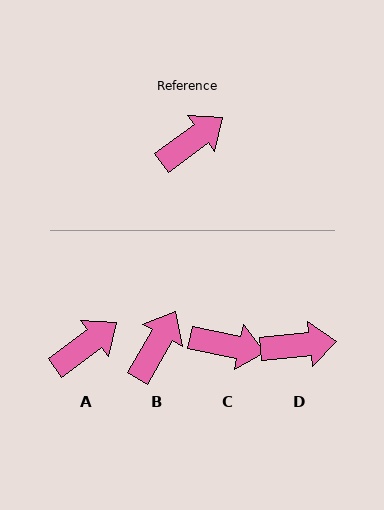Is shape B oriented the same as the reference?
No, it is off by about 24 degrees.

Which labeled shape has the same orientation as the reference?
A.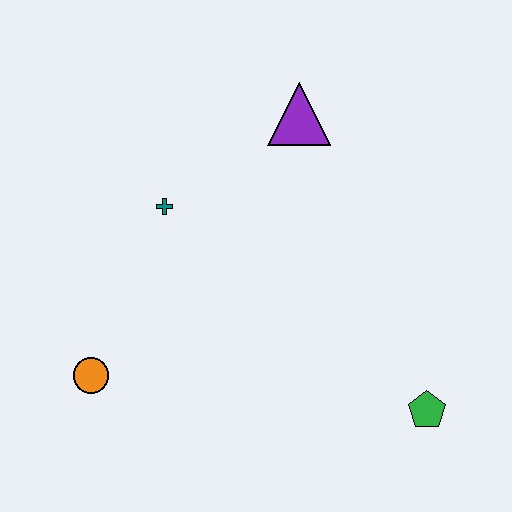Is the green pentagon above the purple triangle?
No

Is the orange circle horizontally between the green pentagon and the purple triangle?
No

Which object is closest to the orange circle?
The teal cross is closest to the orange circle.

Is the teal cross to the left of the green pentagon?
Yes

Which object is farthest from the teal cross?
The green pentagon is farthest from the teal cross.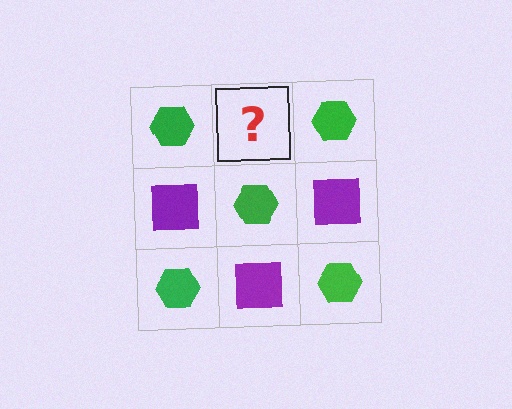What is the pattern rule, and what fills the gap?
The rule is that it alternates green hexagon and purple square in a checkerboard pattern. The gap should be filled with a purple square.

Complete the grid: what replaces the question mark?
The question mark should be replaced with a purple square.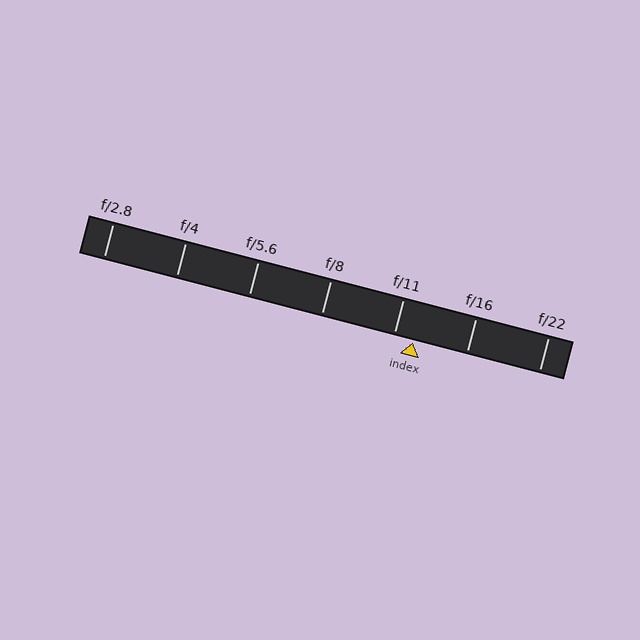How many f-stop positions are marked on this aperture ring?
There are 7 f-stop positions marked.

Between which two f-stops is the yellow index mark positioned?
The index mark is between f/11 and f/16.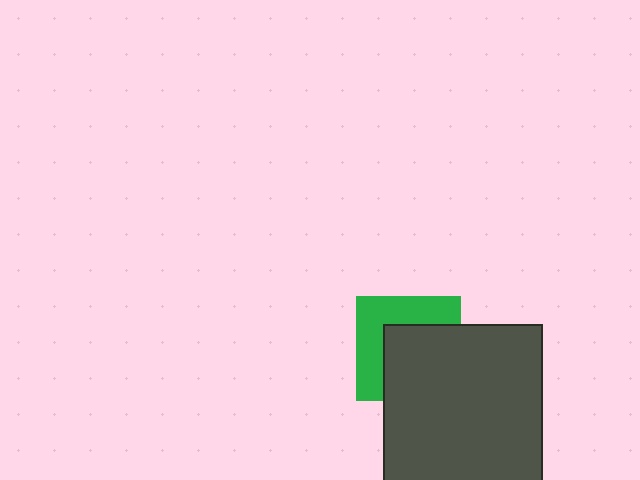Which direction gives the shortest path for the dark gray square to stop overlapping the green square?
Moving toward the lower-right gives the shortest separation.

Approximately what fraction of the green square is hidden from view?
Roughly 54% of the green square is hidden behind the dark gray square.